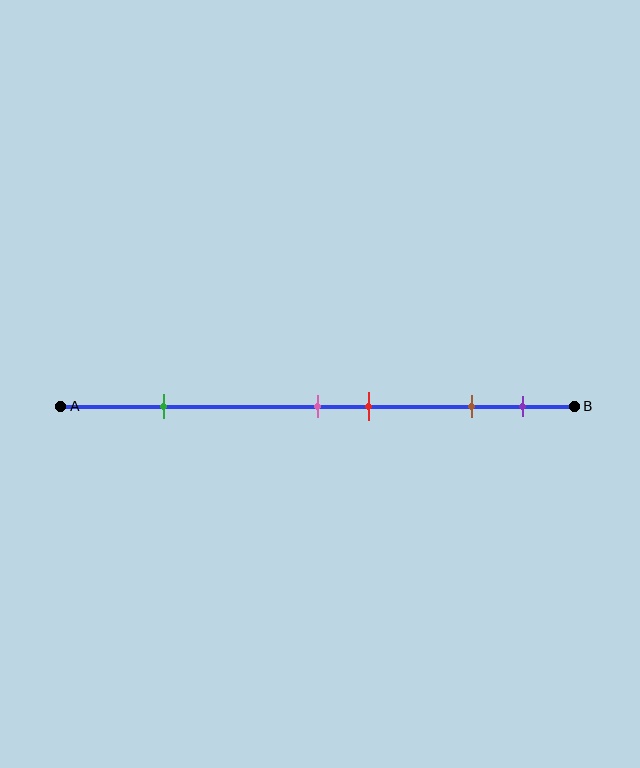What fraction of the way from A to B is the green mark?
The green mark is approximately 20% (0.2) of the way from A to B.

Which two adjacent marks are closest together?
The pink and red marks are the closest adjacent pair.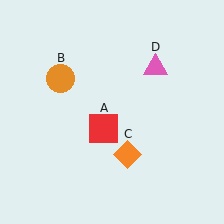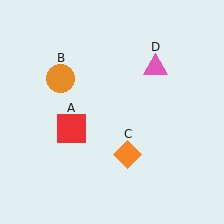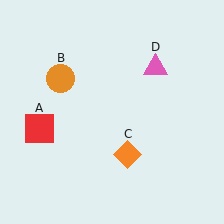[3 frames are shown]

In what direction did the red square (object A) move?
The red square (object A) moved left.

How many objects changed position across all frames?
1 object changed position: red square (object A).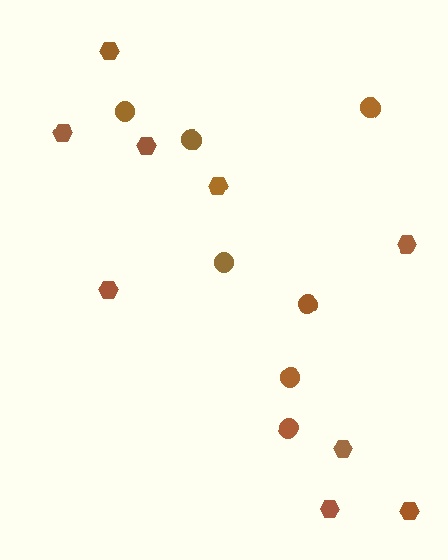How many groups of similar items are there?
There are 2 groups: one group of hexagons (9) and one group of circles (7).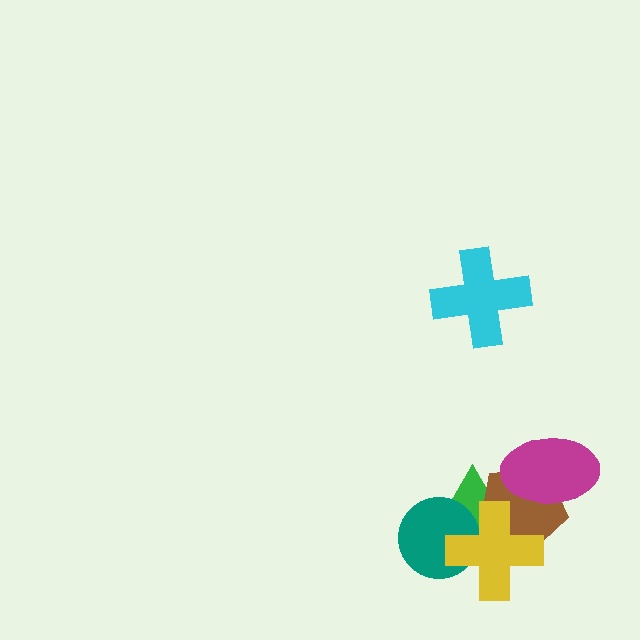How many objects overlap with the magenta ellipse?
2 objects overlap with the magenta ellipse.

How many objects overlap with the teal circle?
2 objects overlap with the teal circle.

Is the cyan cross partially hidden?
No, no other shape covers it.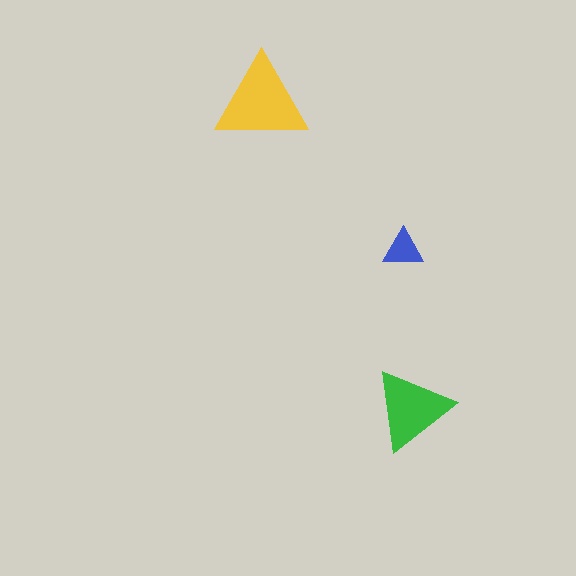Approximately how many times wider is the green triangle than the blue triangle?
About 2 times wider.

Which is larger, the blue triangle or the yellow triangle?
The yellow one.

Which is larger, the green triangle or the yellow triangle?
The yellow one.